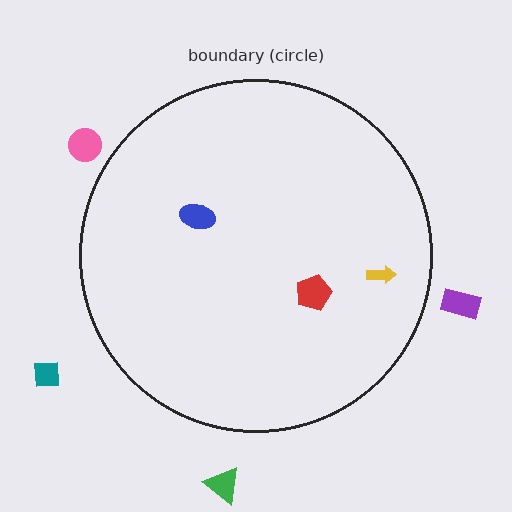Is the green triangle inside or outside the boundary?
Outside.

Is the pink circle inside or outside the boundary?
Outside.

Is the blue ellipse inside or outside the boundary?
Inside.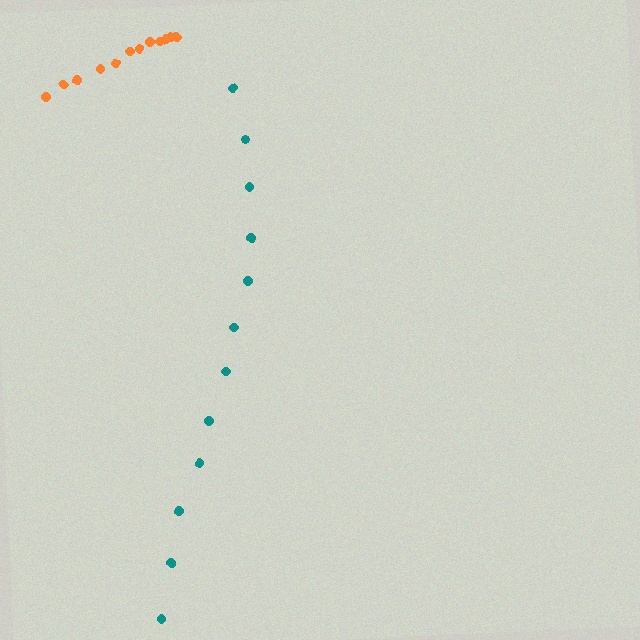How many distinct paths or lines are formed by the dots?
There are 2 distinct paths.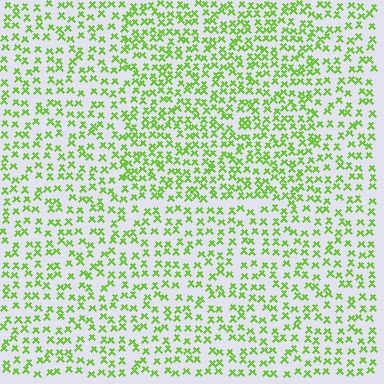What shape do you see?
I see a rectangle.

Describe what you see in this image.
The image contains small lime elements arranged at two different densities. A rectangle-shaped region is visible where the elements are more densely packed than the surrounding area.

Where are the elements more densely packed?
The elements are more densely packed inside the rectangle boundary.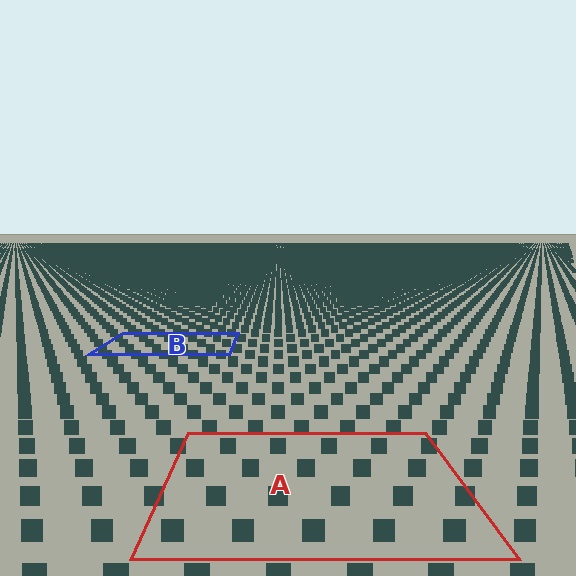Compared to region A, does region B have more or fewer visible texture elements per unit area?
Region B has more texture elements per unit area — they are packed more densely because it is farther away.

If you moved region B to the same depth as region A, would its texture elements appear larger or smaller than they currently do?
They would appear larger. At a closer depth, the same texture elements are projected at a bigger on-screen size.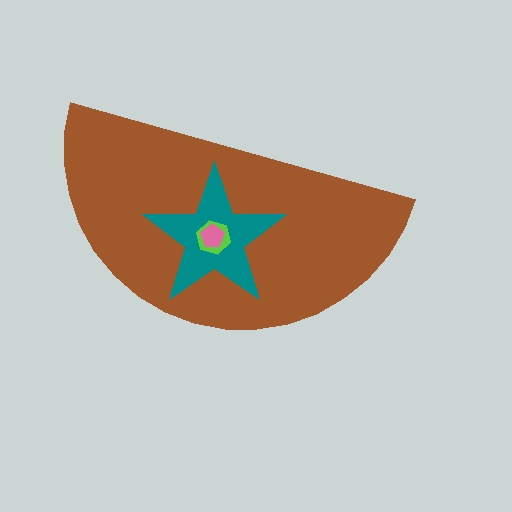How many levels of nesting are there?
4.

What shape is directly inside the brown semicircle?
The teal star.